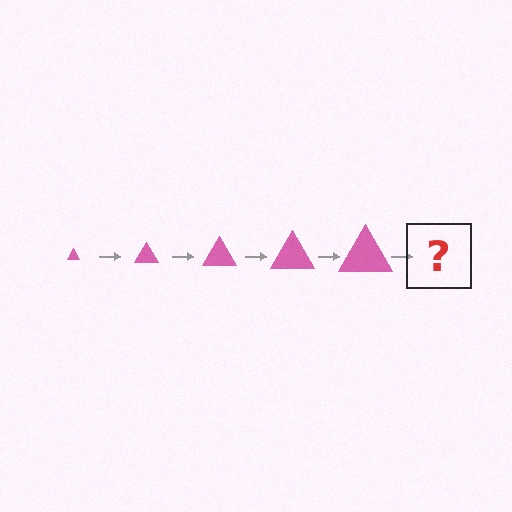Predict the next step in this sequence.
The next step is a pink triangle, larger than the previous one.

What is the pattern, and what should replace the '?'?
The pattern is that the triangle gets progressively larger each step. The '?' should be a pink triangle, larger than the previous one.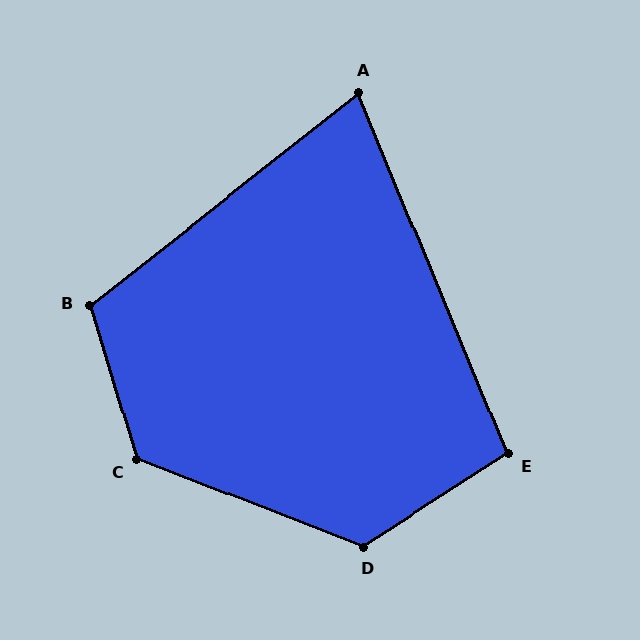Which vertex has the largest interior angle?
C, at approximately 128 degrees.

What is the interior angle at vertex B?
Approximately 112 degrees (obtuse).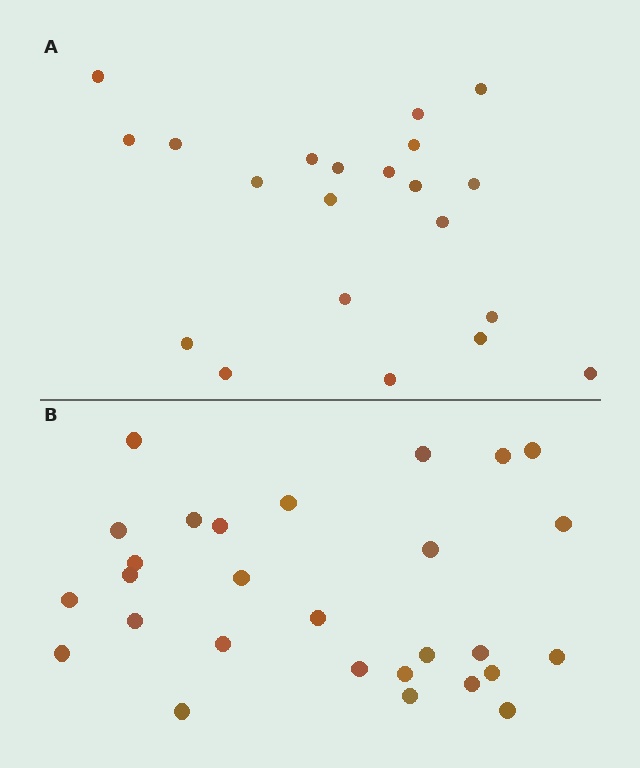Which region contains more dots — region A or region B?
Region B (the bottom region) has more dots.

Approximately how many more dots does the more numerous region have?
Region B has roughly 8 or so more dots than region A.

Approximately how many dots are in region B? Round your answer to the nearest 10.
About 30 dots. (The exact count is 28, which rounds to 30.)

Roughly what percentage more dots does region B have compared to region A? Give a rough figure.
About 35% more.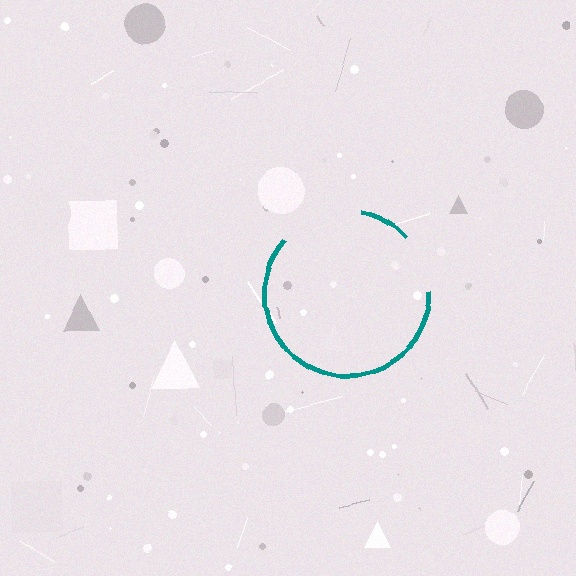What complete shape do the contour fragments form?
The contour fragments form a circle.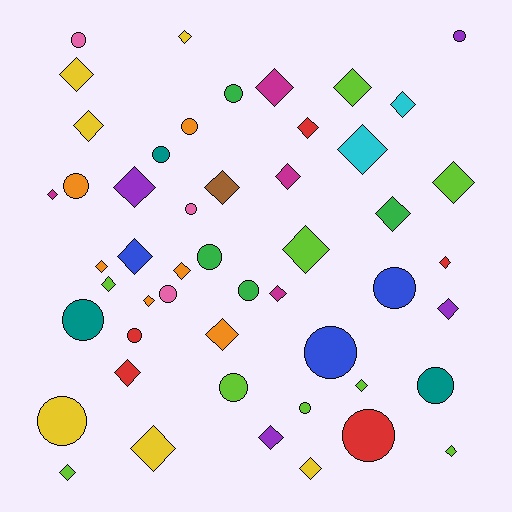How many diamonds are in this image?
There are 31 diamonds.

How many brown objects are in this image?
There is 1 brown object.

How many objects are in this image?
There are 50 objects.